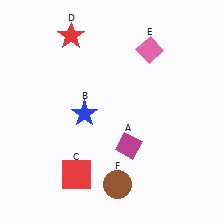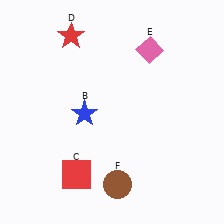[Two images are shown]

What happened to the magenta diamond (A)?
The magenta diamond (A) was removed in Image 2. It was in the bottom-right area of Image 1.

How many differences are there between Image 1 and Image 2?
There is 1 difference between the two images.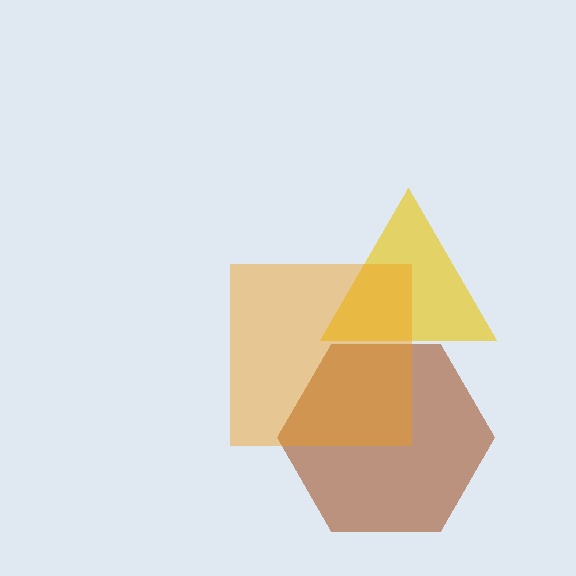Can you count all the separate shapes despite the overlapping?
Yes, there are 3 separate shapes.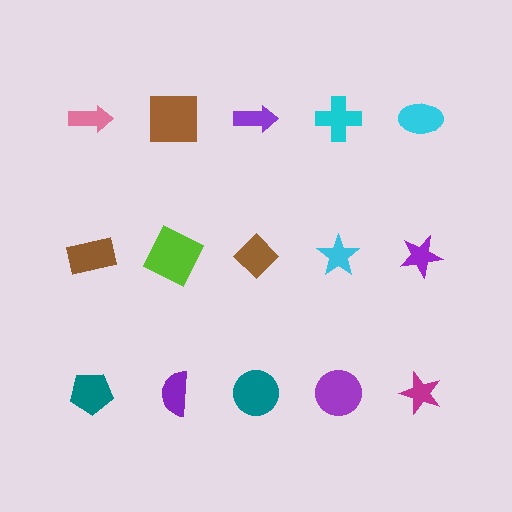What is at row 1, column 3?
A purple arrow.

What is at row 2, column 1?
A brown rectangle.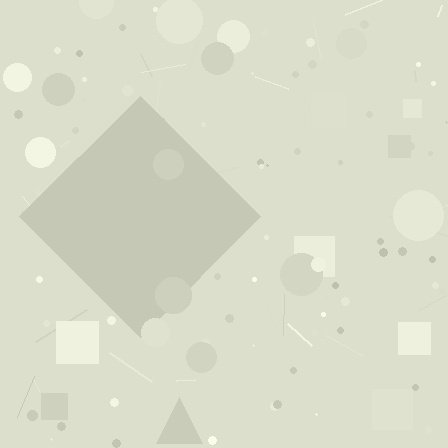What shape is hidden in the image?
A diamond is hidden in the image.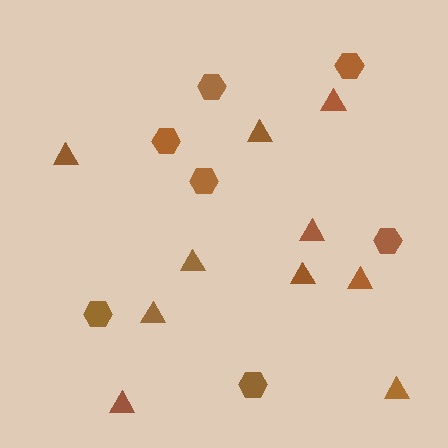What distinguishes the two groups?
There are 2 groups: one group of hexagons (7) and one group of triangles (10).